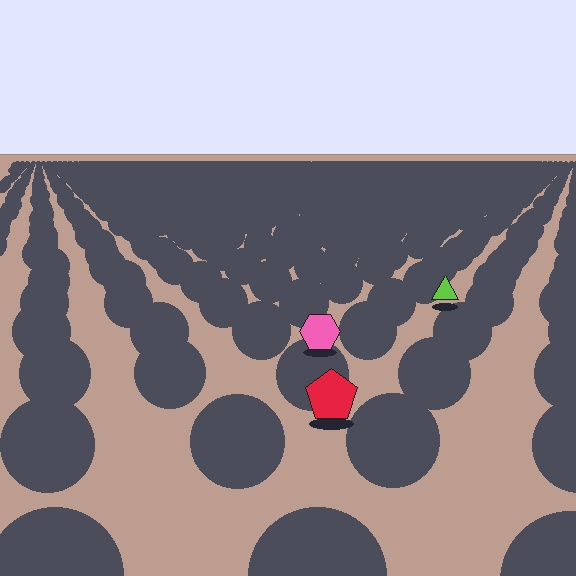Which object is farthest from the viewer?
The lime triangle is farthest from the viewer. It appears smaller and the ground texture around it is denser.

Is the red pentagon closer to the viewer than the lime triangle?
Yes. The red pentagon is closer — you can tell from the texture gradient: the ground texture is coarser near it.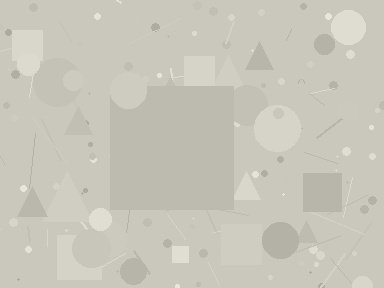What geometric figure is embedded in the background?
A square is embedded in the background.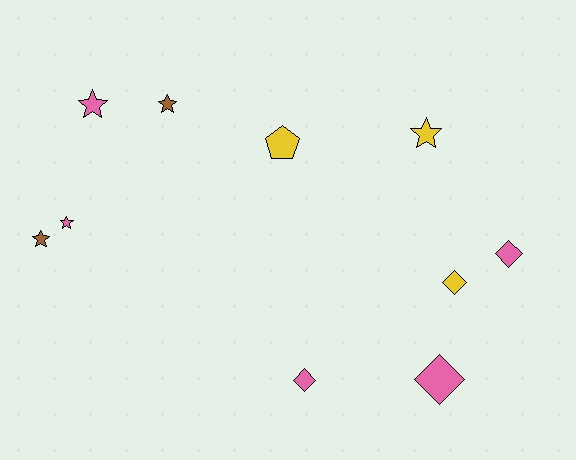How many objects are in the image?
There are 10 objects.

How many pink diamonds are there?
There are 3 pink diamonds.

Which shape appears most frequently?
Star, with 5 objects.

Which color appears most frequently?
Pink, with 5 objects.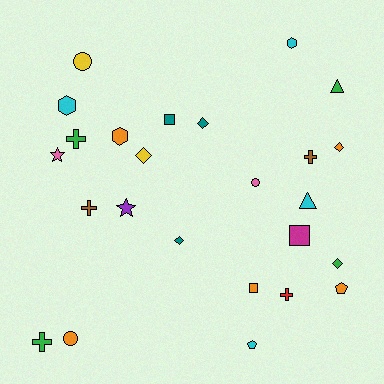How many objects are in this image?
There are 25 objects.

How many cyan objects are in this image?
There are 4 cyan objects.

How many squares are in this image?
There are 3 squares.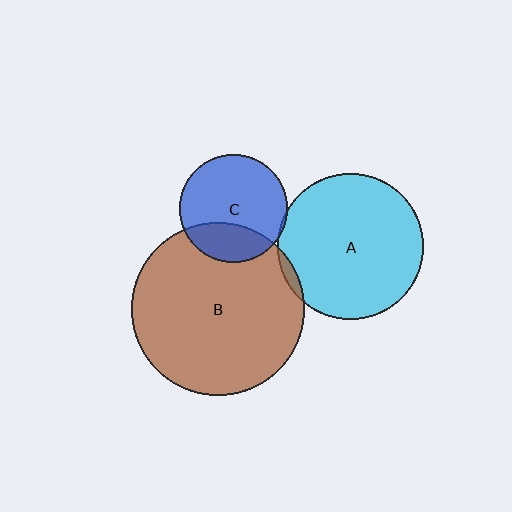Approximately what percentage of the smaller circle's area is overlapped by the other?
Approximately 5%.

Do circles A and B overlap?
Yes.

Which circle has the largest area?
Circle B (brown).